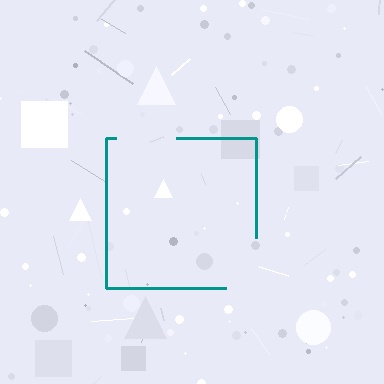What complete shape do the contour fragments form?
The contour fragments form a square.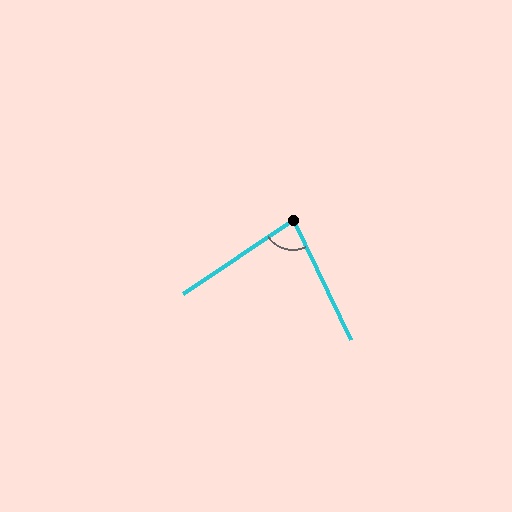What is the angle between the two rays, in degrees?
Approximately 81 degrees.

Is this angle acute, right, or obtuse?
It is acute.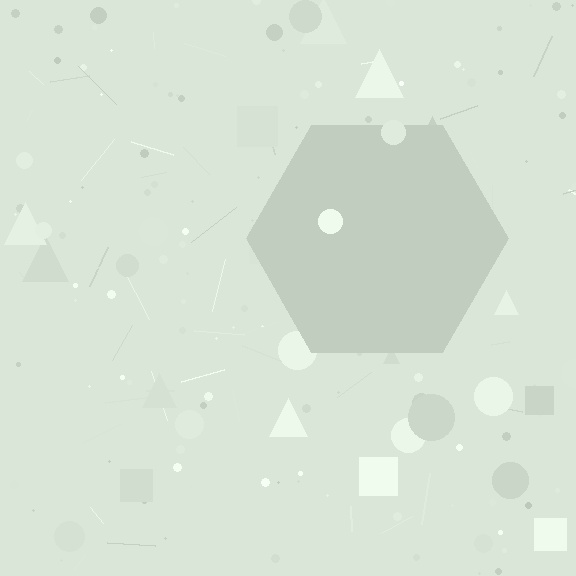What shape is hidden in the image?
A hexagon is hidden in the image.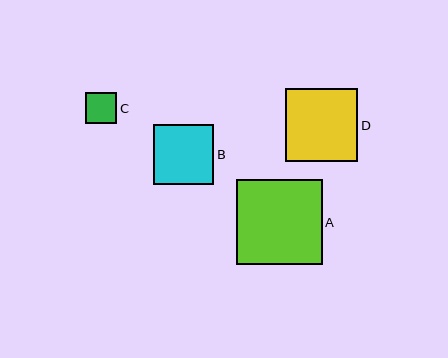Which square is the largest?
Square A is the largest with a size of approximately 85 pixels.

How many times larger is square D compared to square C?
Square D is approximately 2.4 times the size of square C.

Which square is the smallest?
Square C is the smallest with a size of approximately 31 pixels.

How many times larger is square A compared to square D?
Square A is approximately 1.2 times the size of square D.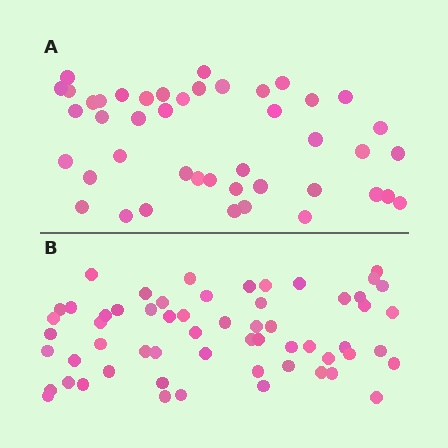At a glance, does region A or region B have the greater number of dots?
Region B (the bottom region) has more dots.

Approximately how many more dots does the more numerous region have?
Region B has approximately 15 more dots than region A.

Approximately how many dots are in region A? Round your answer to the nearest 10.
About 40 dots. (The exact count is 44, which rounds to 40.)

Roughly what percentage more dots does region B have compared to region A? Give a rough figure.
About 35% more.